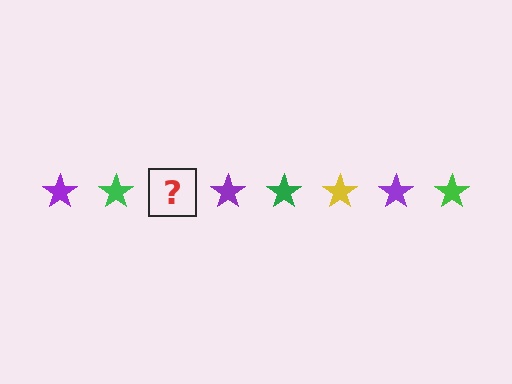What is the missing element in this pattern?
The missing element is a yellow star.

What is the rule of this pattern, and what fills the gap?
The rule is that the pattern cycles through purple, green, yellow stars. The gap should be filled with a yellow star.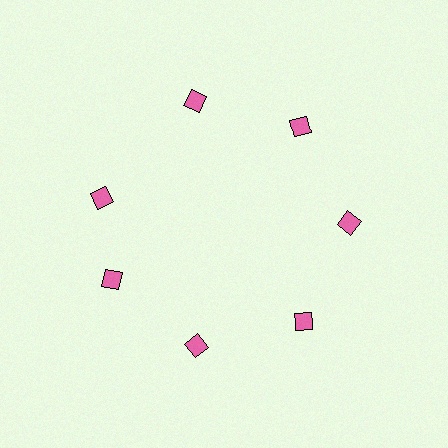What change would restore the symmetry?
The symmetry would be restored by rotating it back into even spacing with its neighbors so that all 7 diamonds sit at equal angles and equal distance from the center.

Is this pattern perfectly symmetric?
No. The 7 pink diamonds are arranged in a ring, but one element near the 10 o'clock position is rotated out of alignment along the ring, breaking the 7-fold rotational symmetry.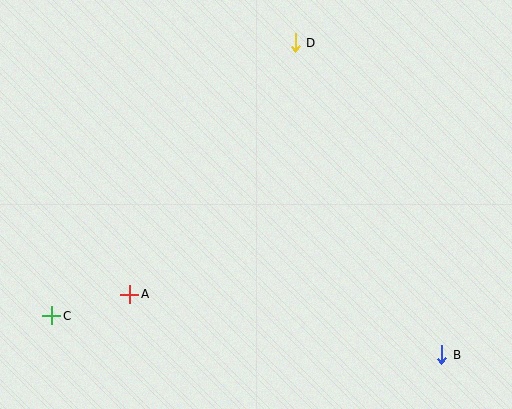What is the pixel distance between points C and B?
The distance between C and B is 392 pixels.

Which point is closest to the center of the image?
Point A at (130, 294) is closest to the center.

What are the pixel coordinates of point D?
Point D is at (295, 43).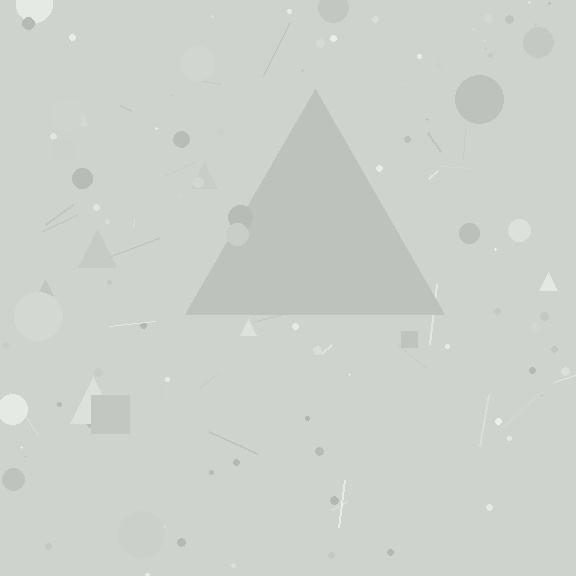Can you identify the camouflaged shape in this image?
The camouflaged shape is a triangle.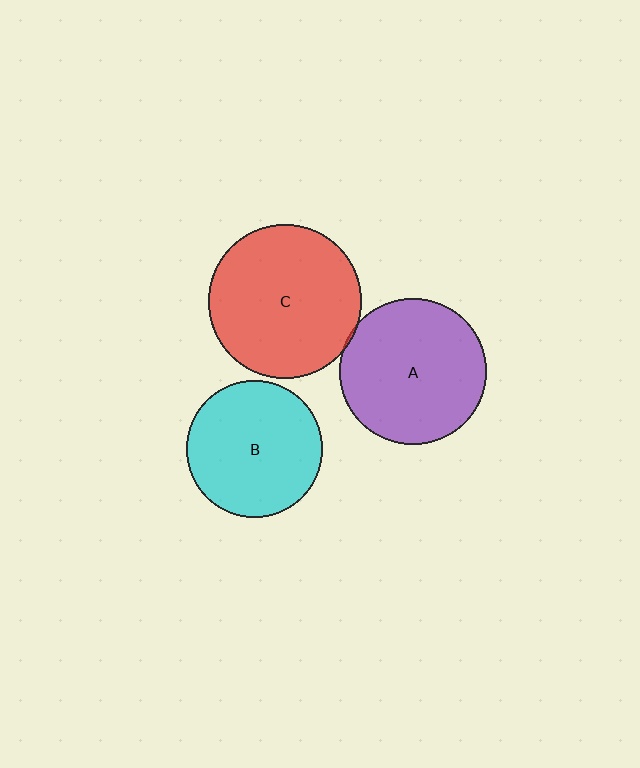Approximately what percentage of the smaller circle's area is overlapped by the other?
Approximately 5%.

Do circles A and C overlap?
Yes.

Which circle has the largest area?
Circle C (red).